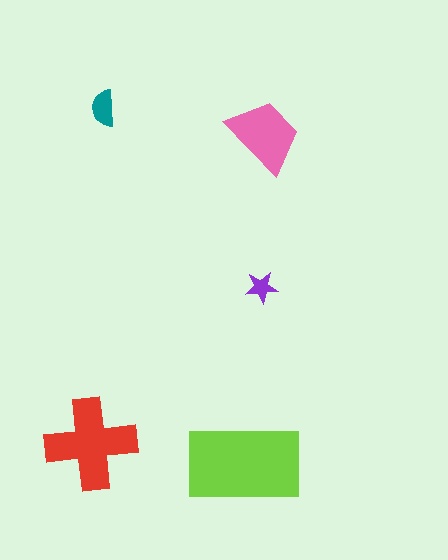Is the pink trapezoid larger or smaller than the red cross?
Smaller.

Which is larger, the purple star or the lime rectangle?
The lime rectangle.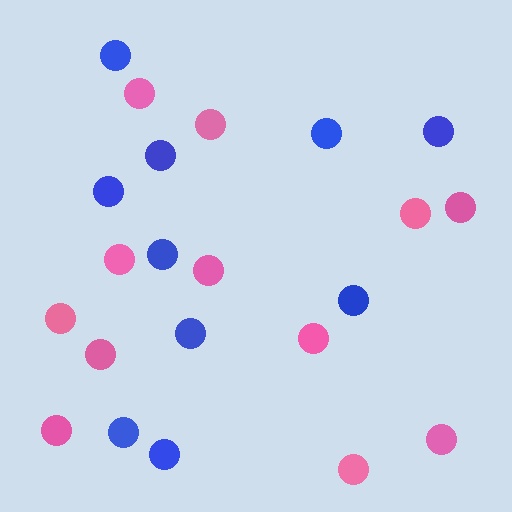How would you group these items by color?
There are 2 groups: one group of pink circles (12) and one group of blue circles (10).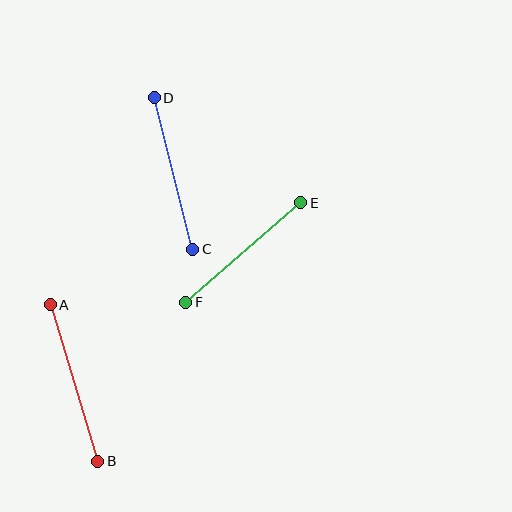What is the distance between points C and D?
The distance is approximately 157 pixels.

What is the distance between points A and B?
The distance is approximately 163 pixels.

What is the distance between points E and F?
The distance is approximately 152 pixels.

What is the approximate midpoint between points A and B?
The midpoint is at approximately (74, 383) pixels.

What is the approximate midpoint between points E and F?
The midpoint is at approximately (243, 252) pixels.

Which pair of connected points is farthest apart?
Points A and B are farthest apart.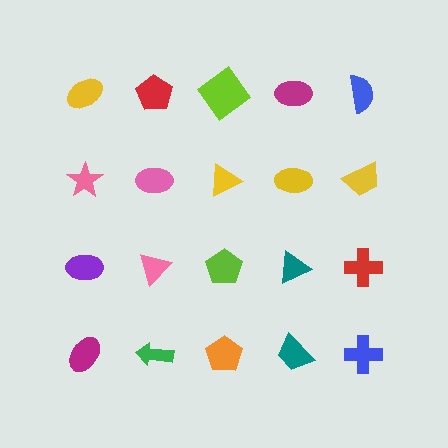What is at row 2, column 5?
A yellow trapezoid.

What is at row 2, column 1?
A pink star.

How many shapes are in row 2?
5 shapes.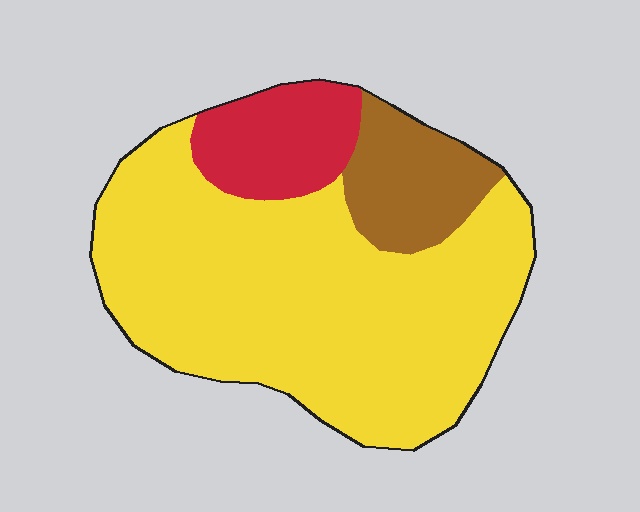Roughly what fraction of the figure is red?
Red covers around 15% of the figure.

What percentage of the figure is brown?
Brown covers around 15% of the figure.